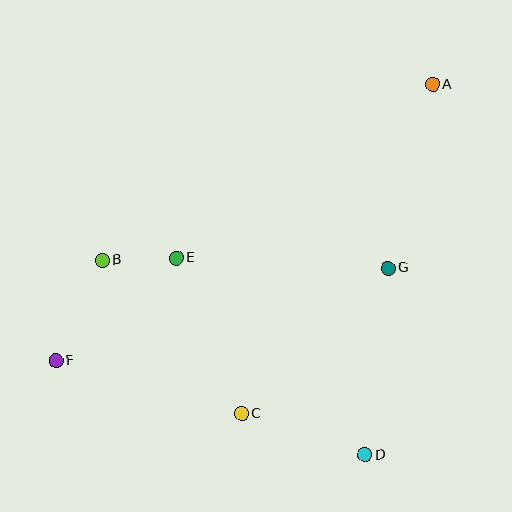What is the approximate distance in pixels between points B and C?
The distance between B and C is approximately 207 pixels.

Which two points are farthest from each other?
Points A and F are farthest from each other.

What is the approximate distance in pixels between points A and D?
The distance between A and D is approximately 376 pixels.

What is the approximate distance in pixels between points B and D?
The distance between B and D is approximately 327 pixels.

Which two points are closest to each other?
Points B and E are closest to each other.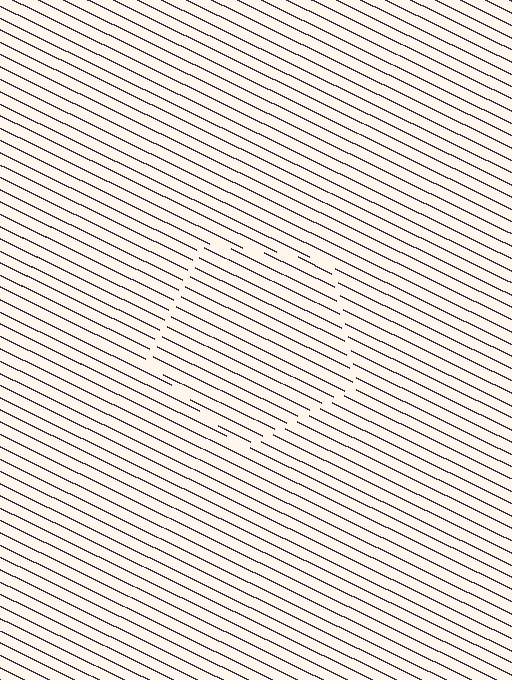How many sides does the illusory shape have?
5 sides — the line-ends trace a pentagon.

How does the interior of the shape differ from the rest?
The interior of the shape contains the same grating, shifted by half a period — the contour is defined by the phase discontinuity where line-ends from the inner and outer gratings abut.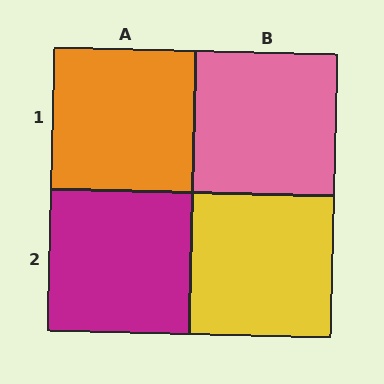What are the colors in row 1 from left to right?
Orange, pink.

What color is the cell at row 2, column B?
Yellow.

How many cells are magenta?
1 cell is magenta.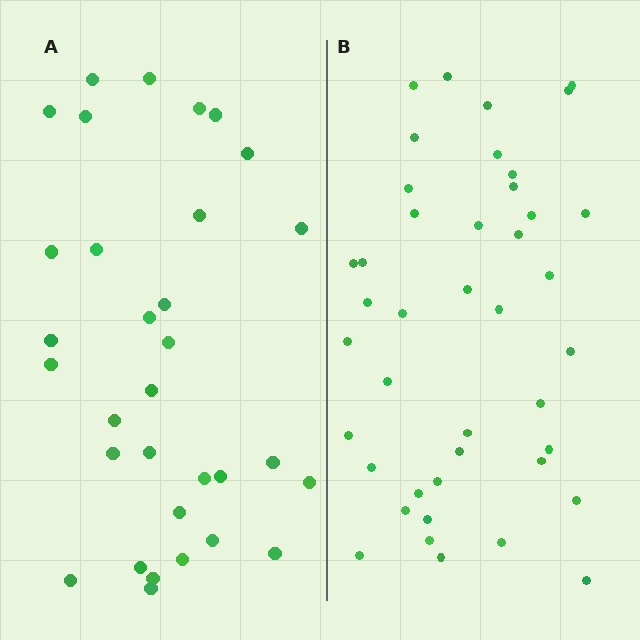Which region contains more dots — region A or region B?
Region B (the right region) has more dots.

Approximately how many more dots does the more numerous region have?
Region B has roughly 10 or so more dots than region A.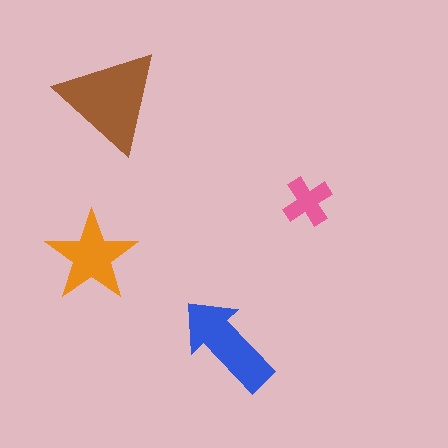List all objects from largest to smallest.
The brown triangle, the blue arrow, the orange star, the pink cross.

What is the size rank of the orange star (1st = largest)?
3rd.